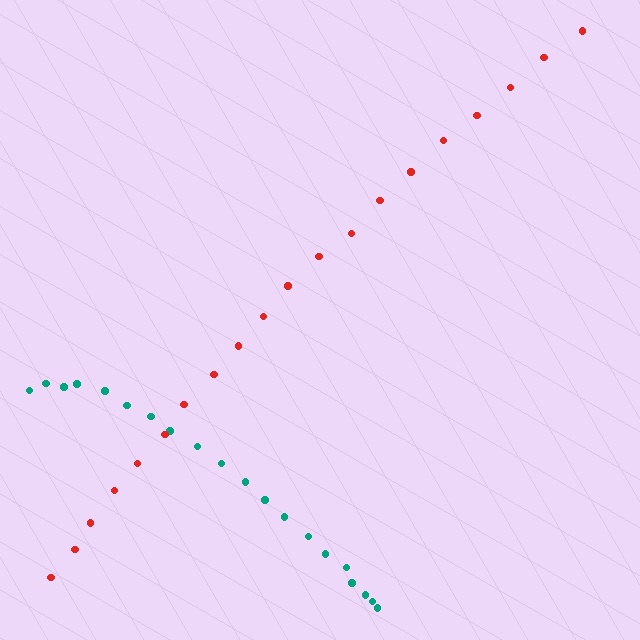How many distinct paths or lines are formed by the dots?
There are 2 distinct paths.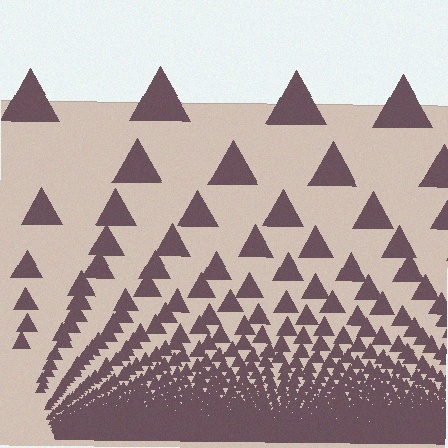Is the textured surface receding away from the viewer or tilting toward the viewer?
The surface appears to tilt toward the viewer. Texture elements get larger and sparser toward the top.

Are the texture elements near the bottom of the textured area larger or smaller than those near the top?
Smaller. The gradient is inverted — elements near the bottom are smaller and denser.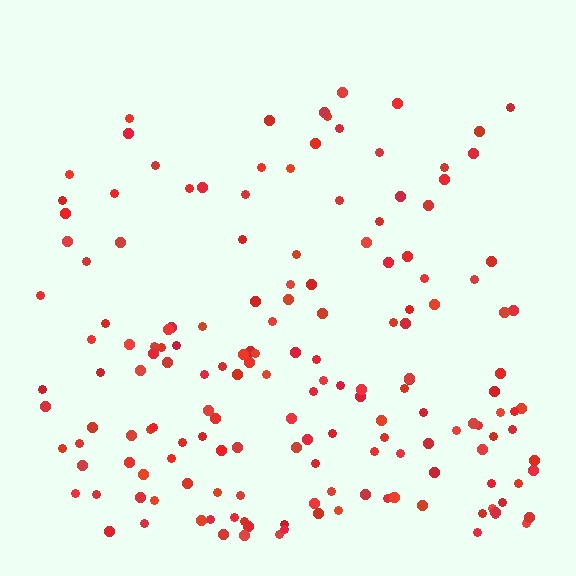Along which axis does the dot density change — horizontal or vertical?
Vertical.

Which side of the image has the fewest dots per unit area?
The top.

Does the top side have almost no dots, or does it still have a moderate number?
Still a moderate number, just noticeably fewer than the bottom.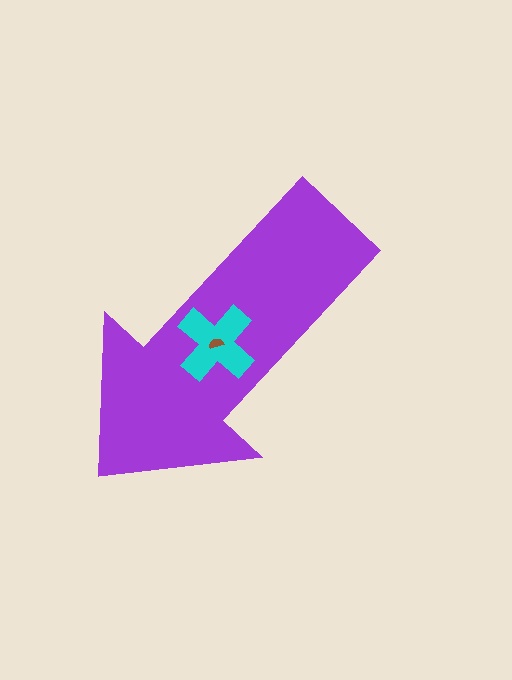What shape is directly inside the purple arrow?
The cyan cross.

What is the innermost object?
The brown semicircle.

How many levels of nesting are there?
3.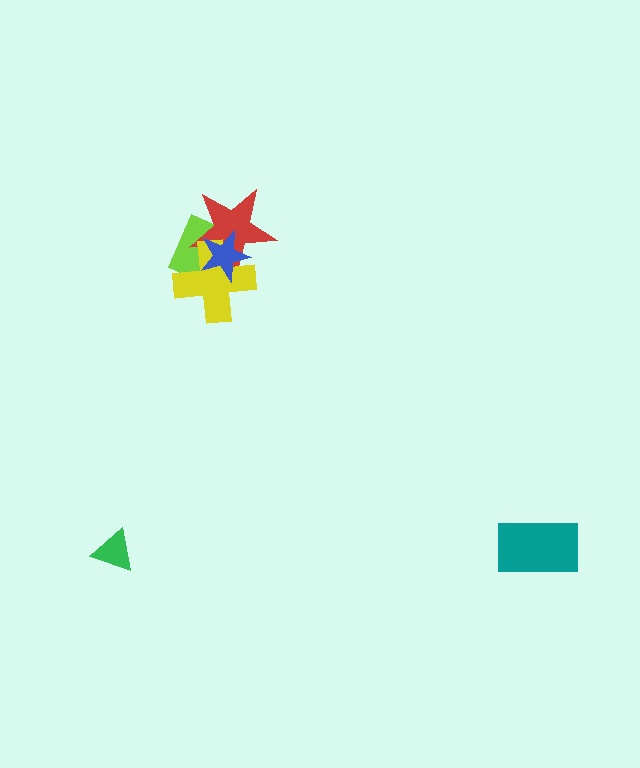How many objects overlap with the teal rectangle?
0 objects overlap with the teal rectangle.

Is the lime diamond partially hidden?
Yes, it is partially covered by another shape.